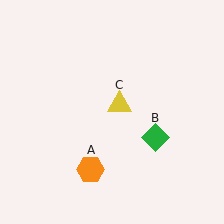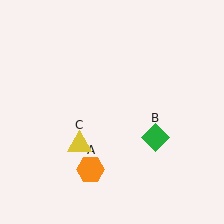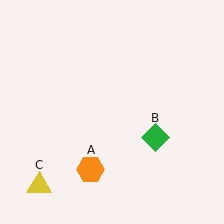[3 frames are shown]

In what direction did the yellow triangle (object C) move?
The yellow triangle (object C) moved down and to the left.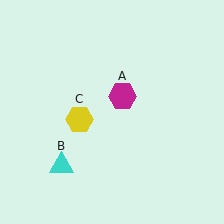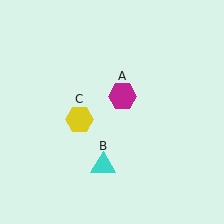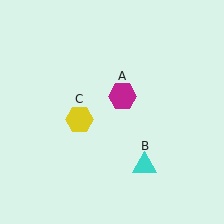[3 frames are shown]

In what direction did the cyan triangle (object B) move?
The cyan triangle (object B) moved right.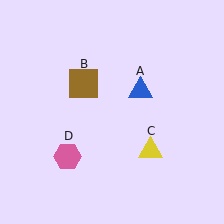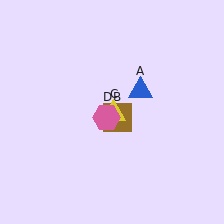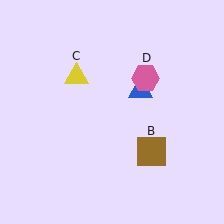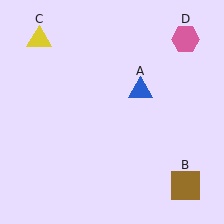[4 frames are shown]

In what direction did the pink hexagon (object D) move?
The pink hexagon (object D) moved up and to the right.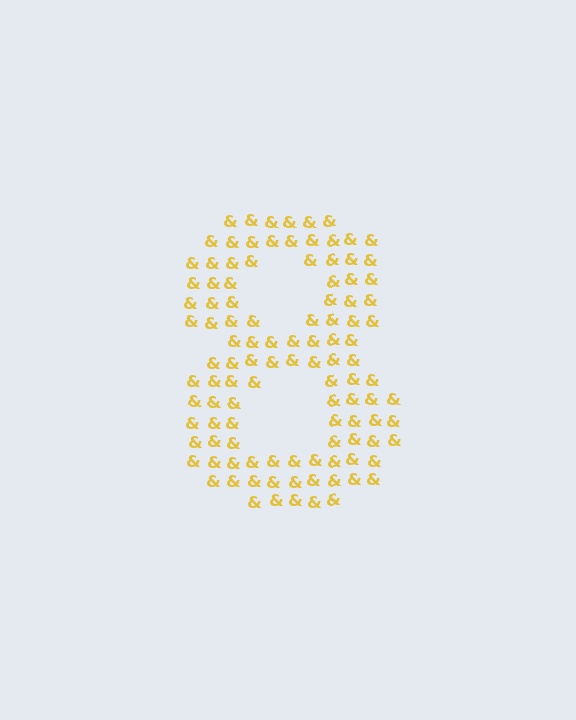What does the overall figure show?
The overall figure shows the digit 8.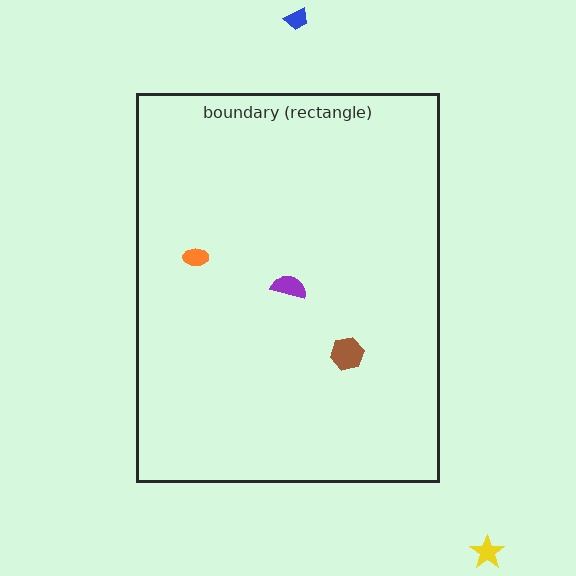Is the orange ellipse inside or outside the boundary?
Inside.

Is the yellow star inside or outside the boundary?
Outside.